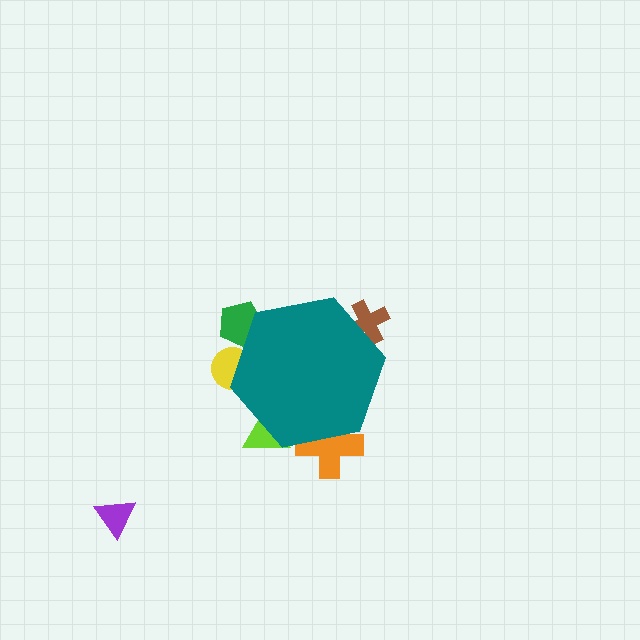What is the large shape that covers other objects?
A teal hexagon.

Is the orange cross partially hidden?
Yes, the orange cross is partially hidden behind the teal hexagon.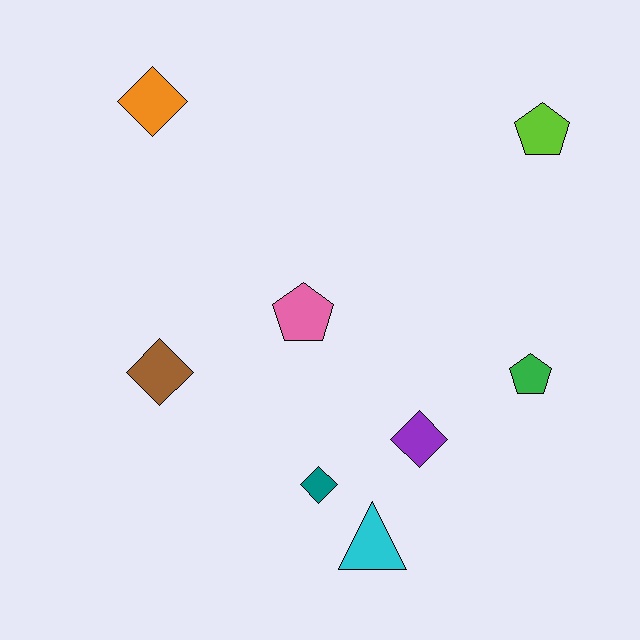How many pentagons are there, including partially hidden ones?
There are 3 pentagons.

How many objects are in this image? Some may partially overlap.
There are 8 objects.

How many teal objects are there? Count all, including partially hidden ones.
There is 1 teal object.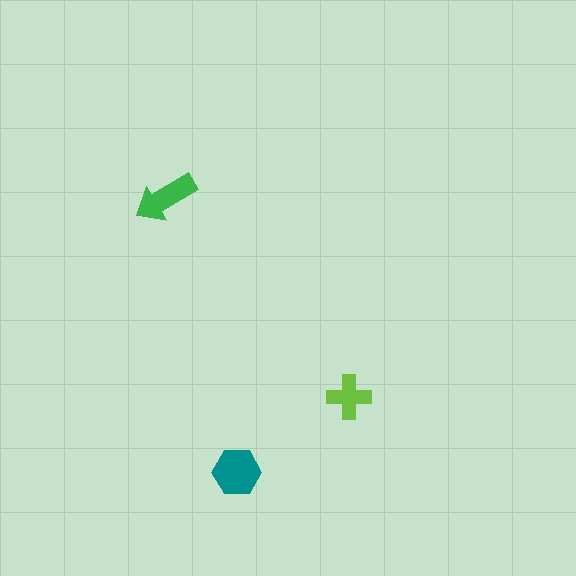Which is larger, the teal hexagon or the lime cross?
The teal hexagon.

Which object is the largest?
The teal hexagon.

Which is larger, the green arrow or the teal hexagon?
The teal hexagon.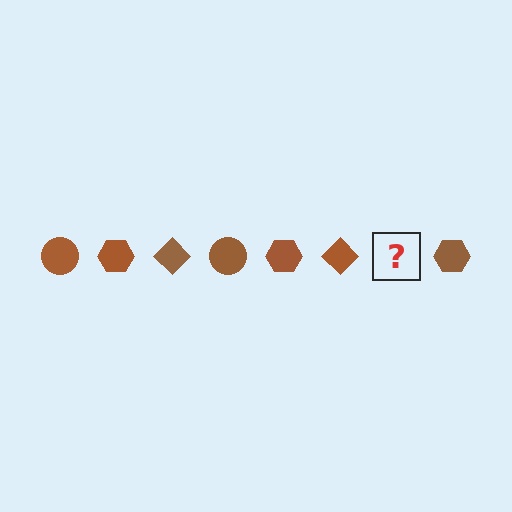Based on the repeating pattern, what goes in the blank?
The blank should be a brown circle.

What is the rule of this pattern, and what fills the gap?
The rule is that the pattern cycles through circle, hexagon, diamond shapes in brown. The gap should be filled with a brown circle.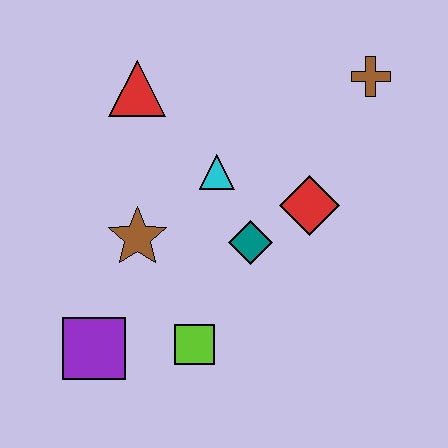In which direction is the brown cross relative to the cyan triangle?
The brown cross is to the right of the cyan triangle.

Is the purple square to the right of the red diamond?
No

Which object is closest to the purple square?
The lime square is closest to the purple square.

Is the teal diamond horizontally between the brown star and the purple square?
No